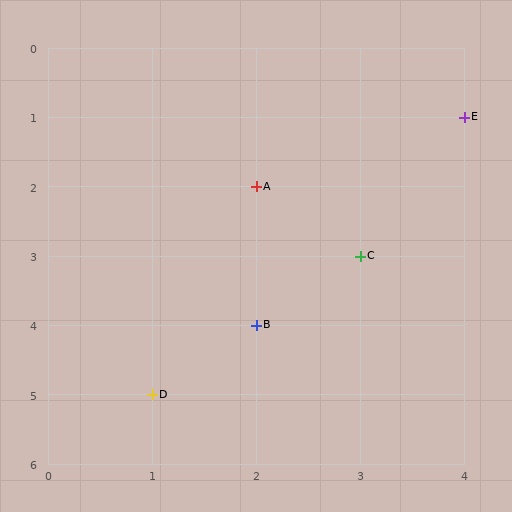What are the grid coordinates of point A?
Point A is at grid coordinates (2, 2).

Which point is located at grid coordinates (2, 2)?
Point A is at (2, 2).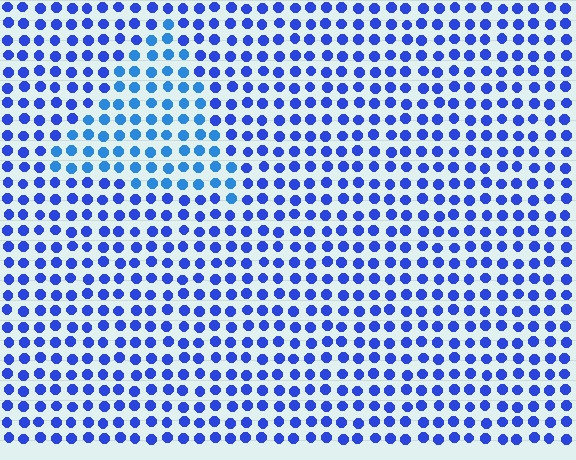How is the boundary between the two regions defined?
The boundary is defined purely by a slight shift in hue (about 23 degrees). Spacing, size, and orientation are identical on both sides.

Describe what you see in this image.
The image is filled with small blue elements in a uniform arrangement. A triangle-shaped region is visible where the elements are tinted to a slightly different hue, forming a subtle color boundary.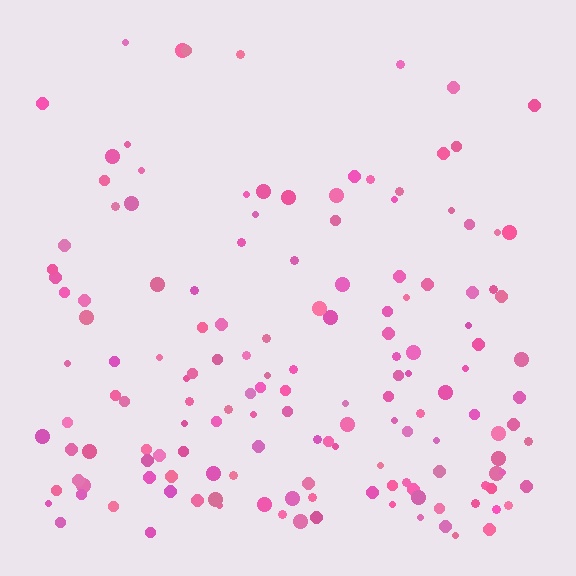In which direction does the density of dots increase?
From top to bottom, with the bottom side densest.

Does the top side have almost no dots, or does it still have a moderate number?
Still a moderate number, just noticeably fewer than the bottom.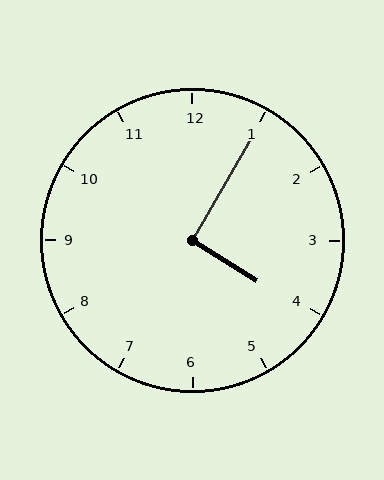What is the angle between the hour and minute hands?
Approximately 92 degrees.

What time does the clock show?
4:05.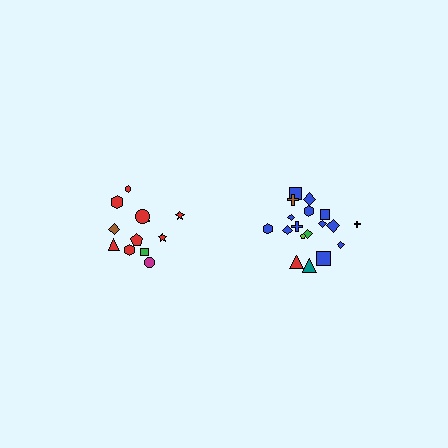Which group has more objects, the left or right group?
The right group.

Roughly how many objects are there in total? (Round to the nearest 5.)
Roughly 30 objects in total.